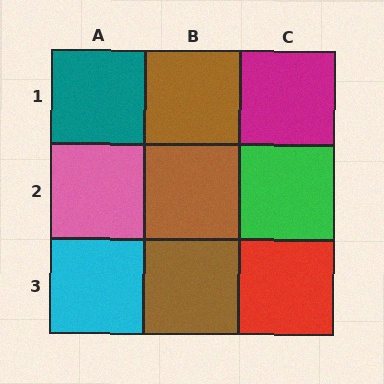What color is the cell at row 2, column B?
Brown.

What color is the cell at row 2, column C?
Green.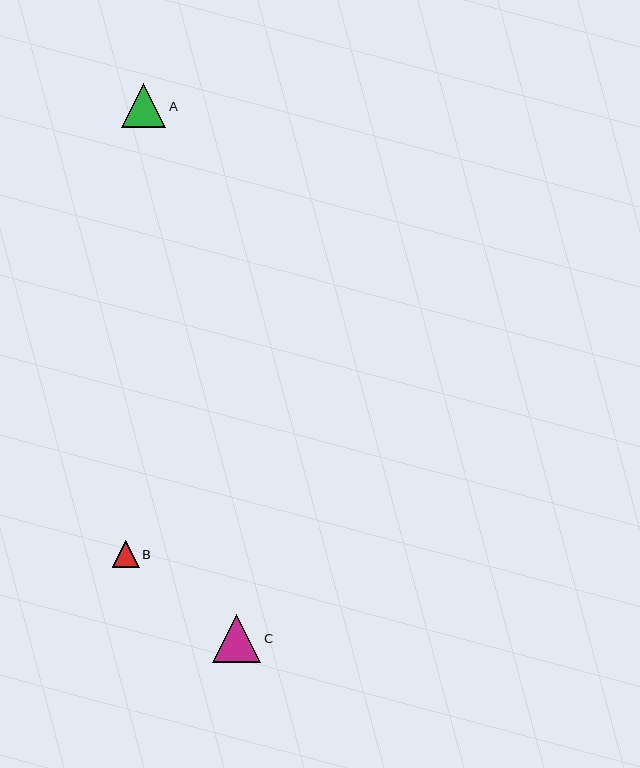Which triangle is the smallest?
Triangle B is the smallest with a size of approximately 27 pixels.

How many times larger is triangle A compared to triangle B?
Triangle A is approximately 1.6 times the size of triangle B.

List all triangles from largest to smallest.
From largest to smallest: C, A, B.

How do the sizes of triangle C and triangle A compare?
Triangle C and triangle A are approximately the same size.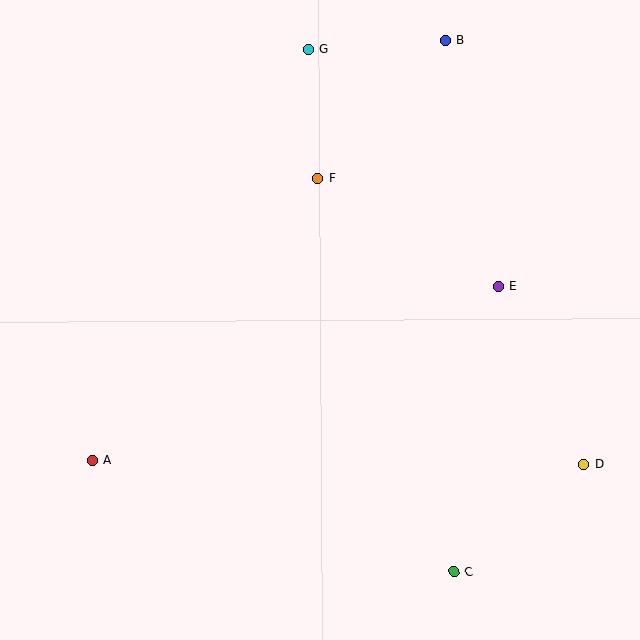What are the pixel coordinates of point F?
Point F is at (318, 178).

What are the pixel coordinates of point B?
Point B is at (446, 41).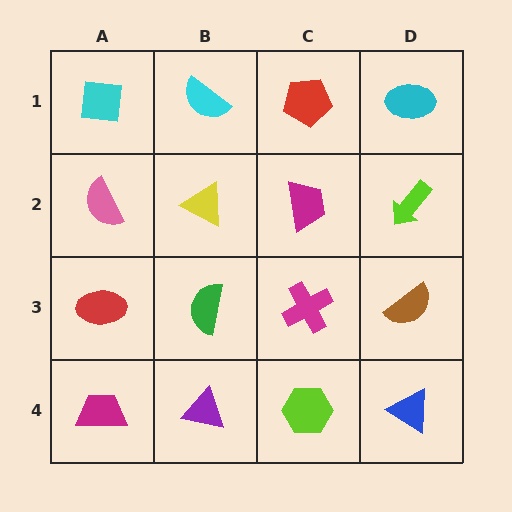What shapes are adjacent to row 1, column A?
A pink semicircle (row 2, column A), a cyan semicircle (row 1, column B).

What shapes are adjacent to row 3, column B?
A yellow triangle (row 2, column B), a purple triangle (row 4, column B), a red ellipse (row 3, column A), a magenta cross (row 3, column C).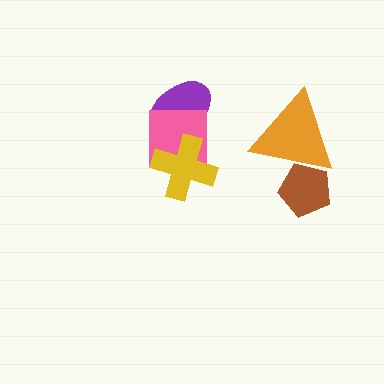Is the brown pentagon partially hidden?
Yes, it is partially covered by another shape.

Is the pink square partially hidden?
Yes, it is partially covered by another shape.